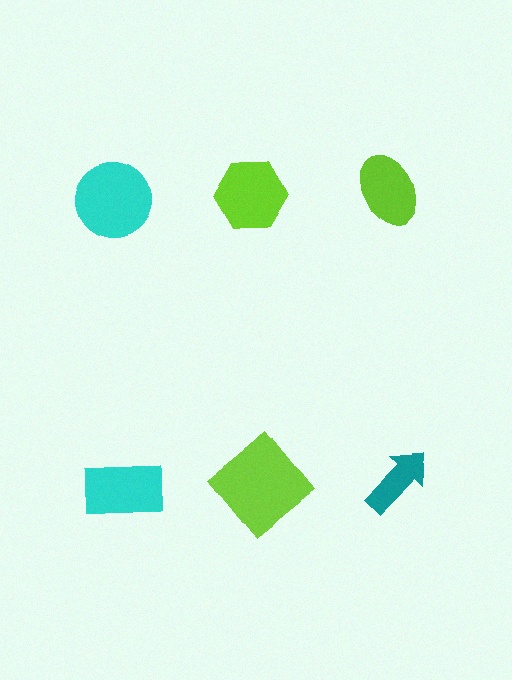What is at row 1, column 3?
A lime ellipse.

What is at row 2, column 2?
A lime diamond.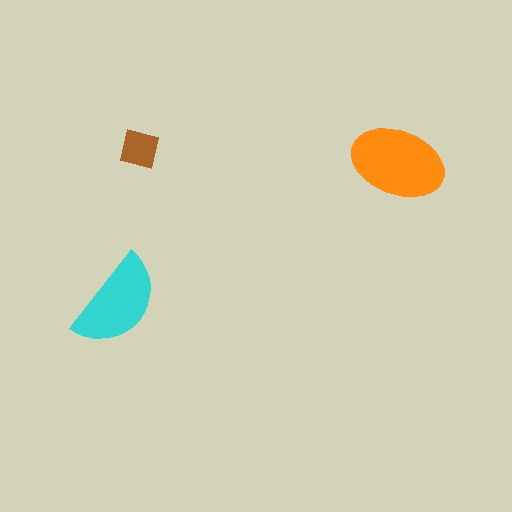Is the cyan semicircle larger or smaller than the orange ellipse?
Smaller.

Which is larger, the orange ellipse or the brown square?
The orange ellipse.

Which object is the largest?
The orange ellipse.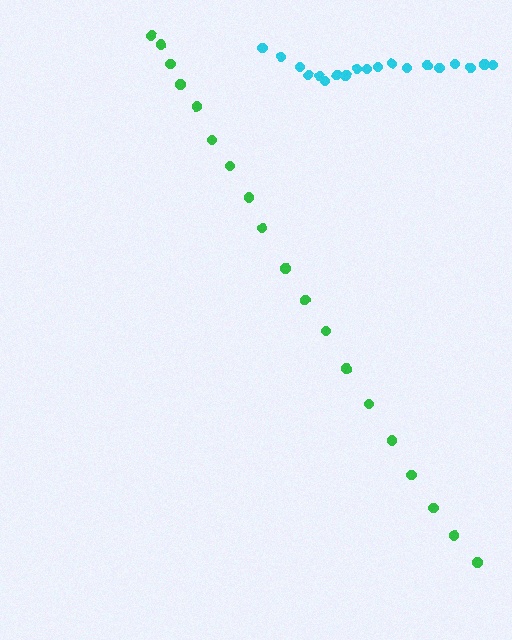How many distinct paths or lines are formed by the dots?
There are 2 distinct paths.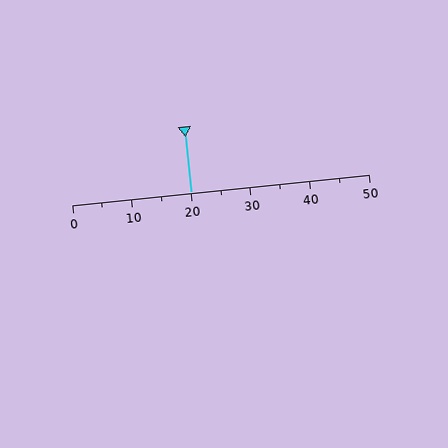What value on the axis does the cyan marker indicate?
The marker indicates approximately 20.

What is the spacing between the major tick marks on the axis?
The major ticks are spaced 10 apart.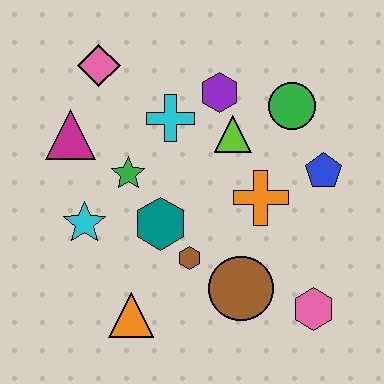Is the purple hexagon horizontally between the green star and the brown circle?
Yes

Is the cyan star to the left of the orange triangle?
Yes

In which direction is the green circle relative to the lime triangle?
The green circle is to the right of the lime triangle.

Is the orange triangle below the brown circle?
Yes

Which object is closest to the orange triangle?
The brown hexagon is closest to the orange triangle.